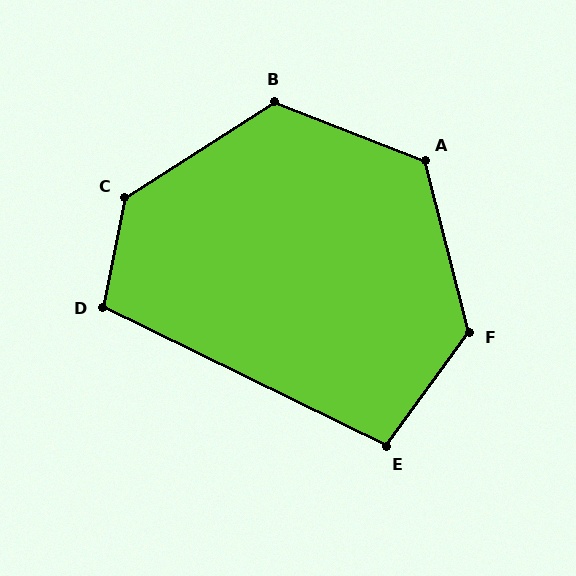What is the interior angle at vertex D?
Approximately 105 degrees (obtuse).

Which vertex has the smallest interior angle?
E, at approximately 100 degrees.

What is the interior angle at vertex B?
Approximately 126 degrees (obtuse).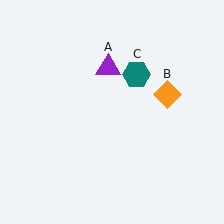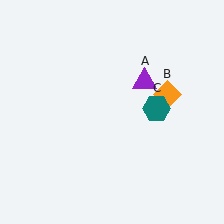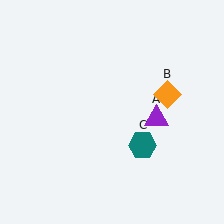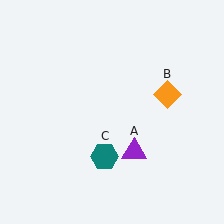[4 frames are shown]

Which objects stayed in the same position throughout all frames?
Orange diamond (object B) remained stationary.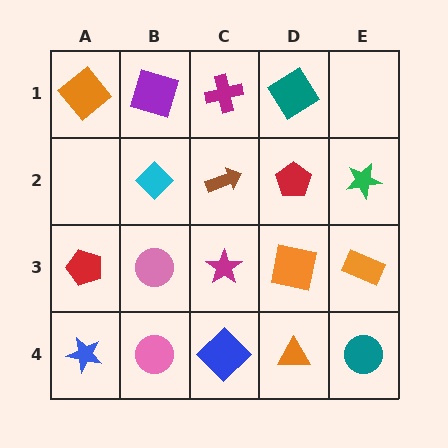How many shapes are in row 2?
4 shapes.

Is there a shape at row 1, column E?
No, that cell is empty.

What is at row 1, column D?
A teal diamond.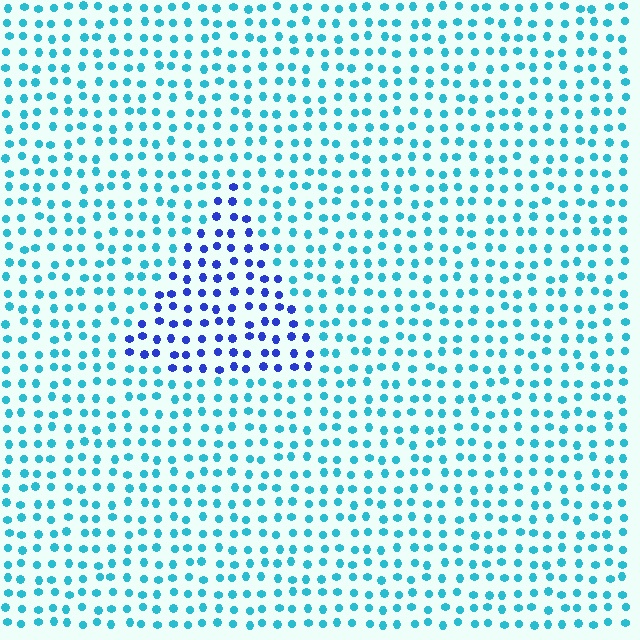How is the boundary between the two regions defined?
The boundary is defined purely by a slight shift in hue (about 47 degrees). Spacing, size, and orientation are identical on both sides.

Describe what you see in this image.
The image is filled with small cyan elements in a uniform arrangement. A triangle-shaped region is visible where the elements are tinted to a slightly different hue, forming a subtle color boundary.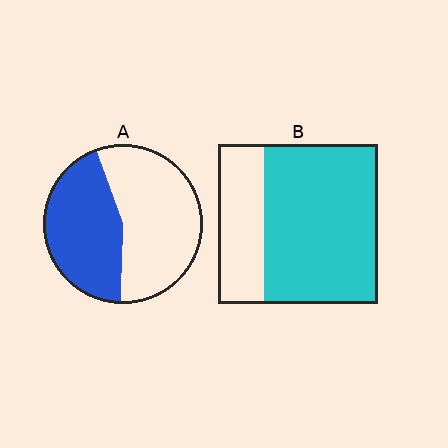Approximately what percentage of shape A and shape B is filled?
A is approximately 45% and B is approximately 70%.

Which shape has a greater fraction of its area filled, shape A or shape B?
Shape B.